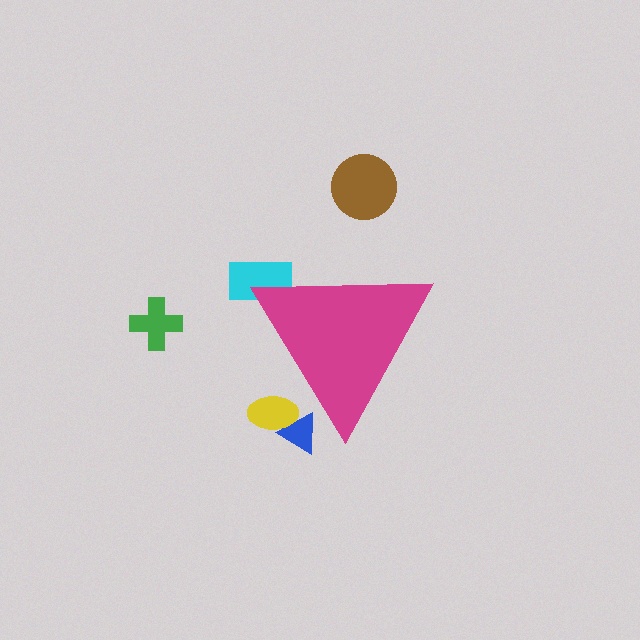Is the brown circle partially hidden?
No, the brown circle is fully visible.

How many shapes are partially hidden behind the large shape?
3 shapes are partially hidden.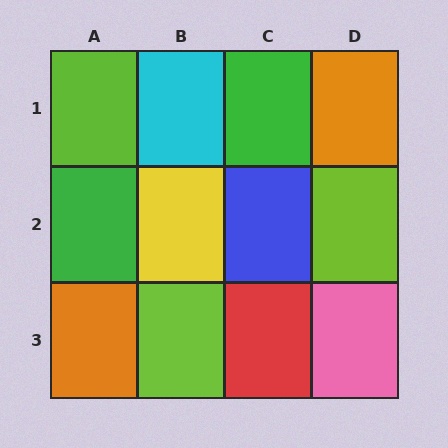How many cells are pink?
1 cell is pink.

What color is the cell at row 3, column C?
Red.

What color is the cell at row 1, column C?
Green.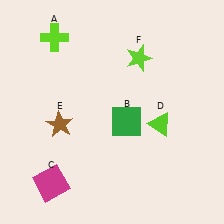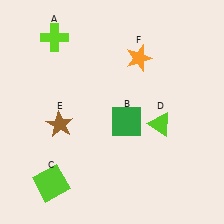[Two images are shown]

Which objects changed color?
C changed from magenta to lime. F changed from lime to orange.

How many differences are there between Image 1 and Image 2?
There are 2 differences between the two images.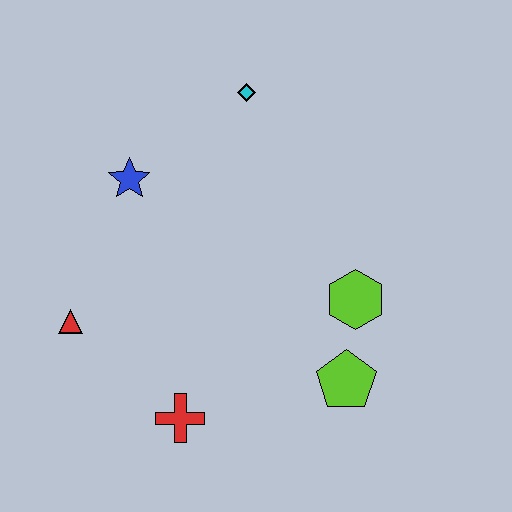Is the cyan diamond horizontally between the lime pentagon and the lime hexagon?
No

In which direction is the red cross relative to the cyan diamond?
The red cross is below the cyan diamond.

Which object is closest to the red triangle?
The red cross is closest to the red triangle.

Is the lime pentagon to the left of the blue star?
No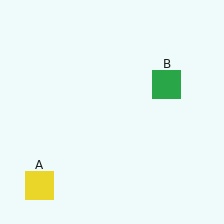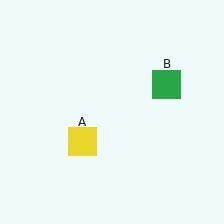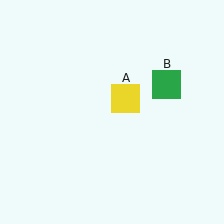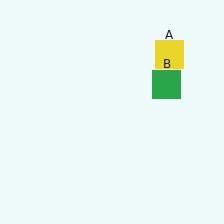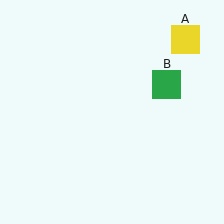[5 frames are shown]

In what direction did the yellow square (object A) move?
The yellow square (object A) moved up and to the right.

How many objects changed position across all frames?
1 object changed position: yellow square (object A).